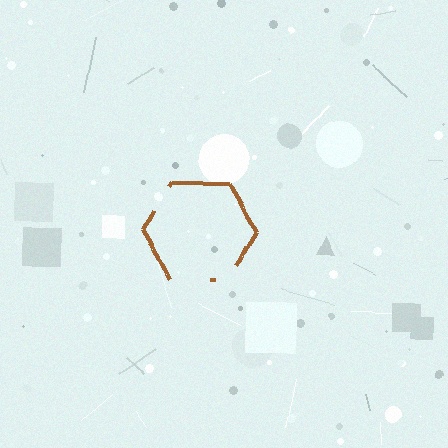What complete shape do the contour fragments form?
The contour fragments form a hexagon.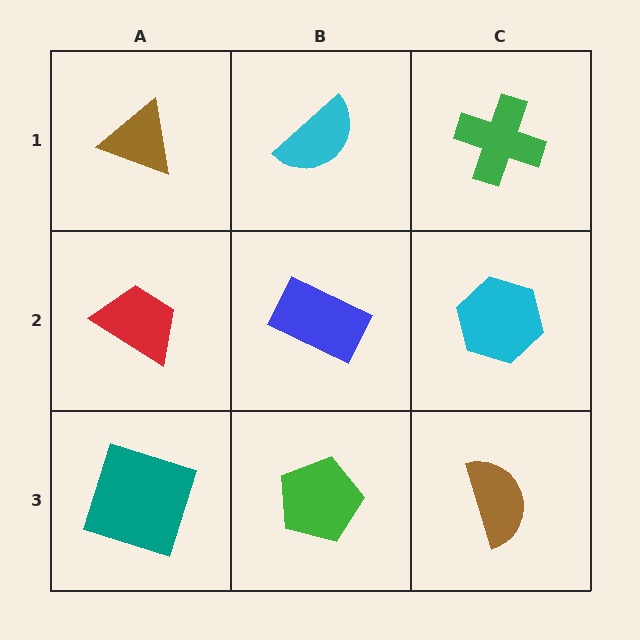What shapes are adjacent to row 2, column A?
A brown triangle (row 1, column A), a teal square (row 3, column A), a blue rectangle (row 2, column B).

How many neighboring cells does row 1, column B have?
3.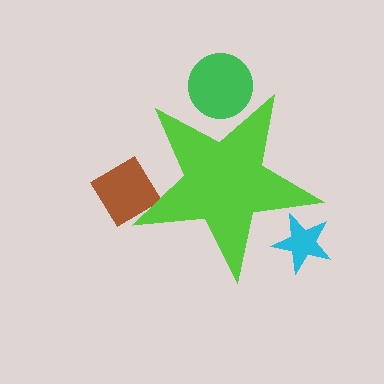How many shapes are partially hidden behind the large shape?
3 shapes are partially hidden.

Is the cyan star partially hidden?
Yes, the cyan star is partially hidden behind the lime star.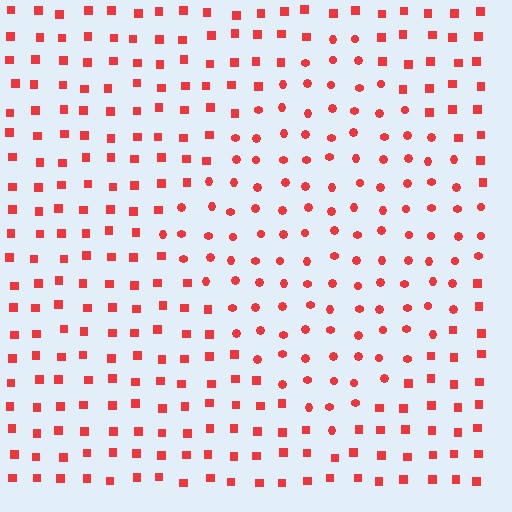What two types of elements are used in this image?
The image uses circles inside the diamond region and squares outside it.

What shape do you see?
I see a diamond.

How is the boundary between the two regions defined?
The boundary is defined by a change in element shape: circles inside vs. squares outside. All elements share the same color and spacing.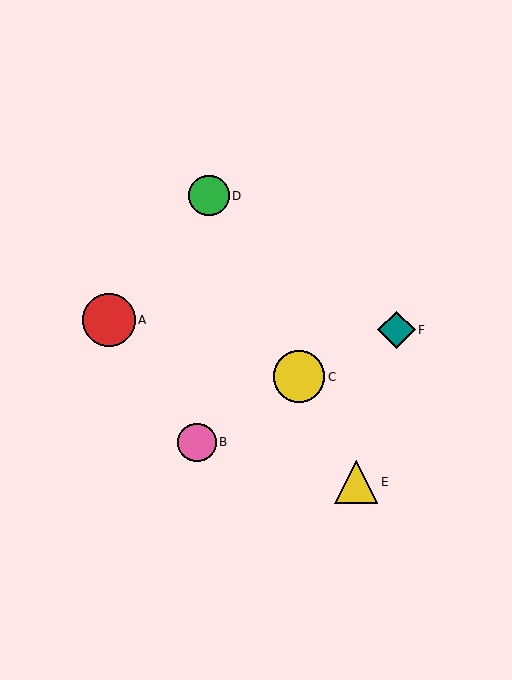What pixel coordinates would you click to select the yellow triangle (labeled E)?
Click at (356, 482) to select the yellow triangle E.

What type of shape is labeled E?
Shape E is a yellow triangle.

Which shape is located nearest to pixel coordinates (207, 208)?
The green circle (labeled D) at (209, 196) is nearest to that location.